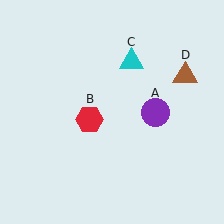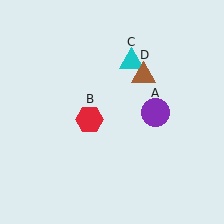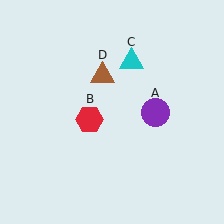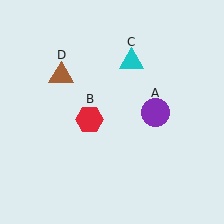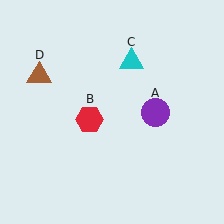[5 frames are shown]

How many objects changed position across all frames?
1 object changed position: brown triangle (object D).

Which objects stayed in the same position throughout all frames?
Purple circle (object A) and red hexagon (object B) and cyan triangle (object C) remained stationary.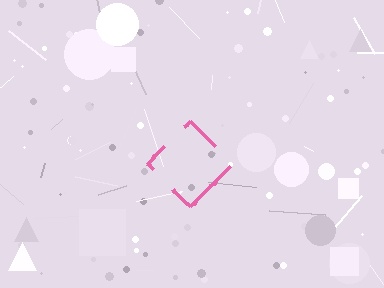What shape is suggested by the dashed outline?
The dashed outline suggests a diamond.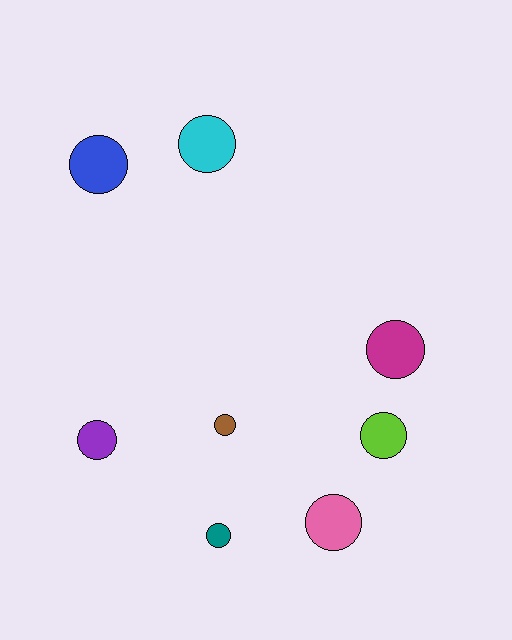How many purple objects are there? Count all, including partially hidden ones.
There is 1 purple object.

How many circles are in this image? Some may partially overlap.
There are 8 circles.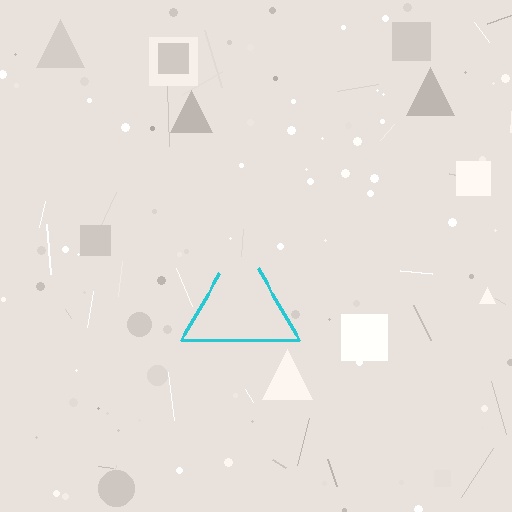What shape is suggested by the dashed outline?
The dashed outline suggests a triangle.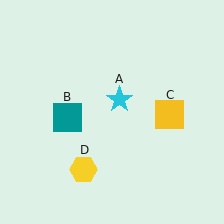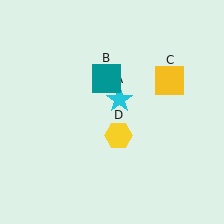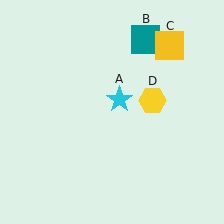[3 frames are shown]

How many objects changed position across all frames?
3 objects changed position: teal square (object B), yellow square (object C), yellow hexagon (object D).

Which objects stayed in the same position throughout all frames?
Cyan star (object A) remained stationary.